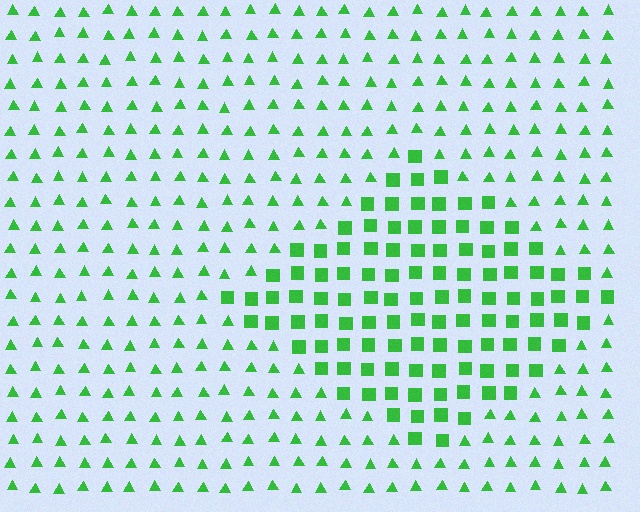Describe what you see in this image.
The image is filled with small green elements arranged in a uniform grid. A diamond-shaped region contains squares, while the surrounding area contains triangles. The boundary is defined purely by the change in element shape.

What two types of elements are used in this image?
The image uses squares inside the diamond region and triangles outside it.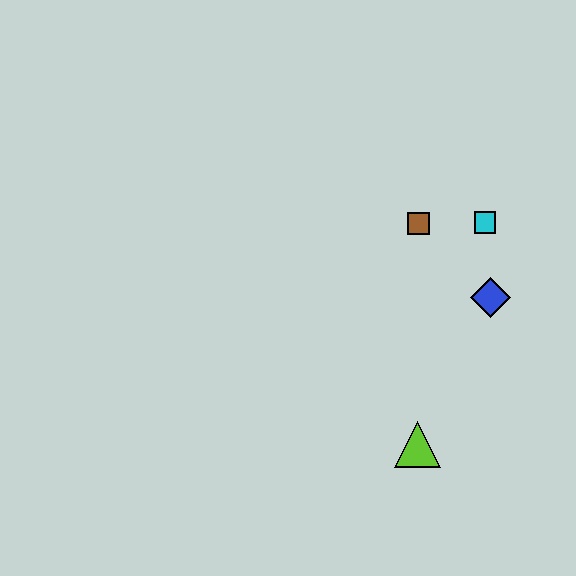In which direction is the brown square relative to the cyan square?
The brown square is to the left of the cyan square.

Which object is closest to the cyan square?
The brown square is closest to the cyan square.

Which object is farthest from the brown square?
The lime triangle is farthest from the brown square.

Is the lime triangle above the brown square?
No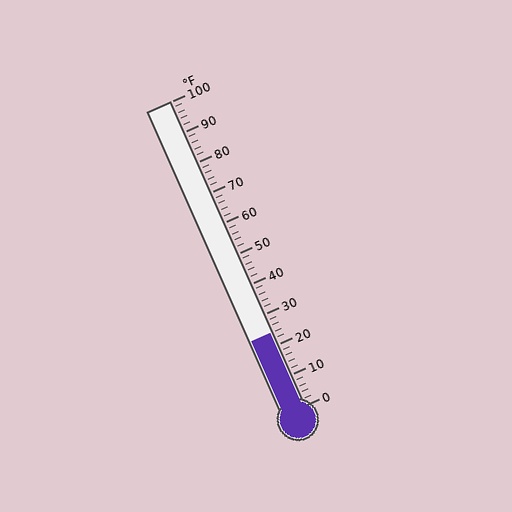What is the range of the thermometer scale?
The thermometer scale ranges from 0°F to 100°F.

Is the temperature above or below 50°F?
The temperature is below 50°F.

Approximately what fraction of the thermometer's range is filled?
The thermometer is filled to approximately 25% of its range.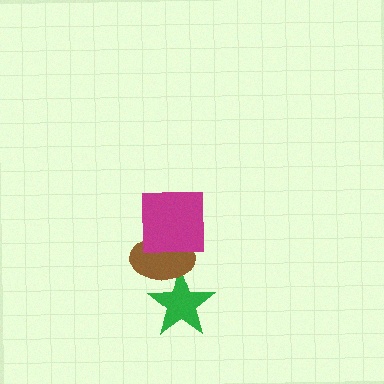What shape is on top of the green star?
The brown ellipse is on top of the green star.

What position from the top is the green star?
The green star is 3rd from the top.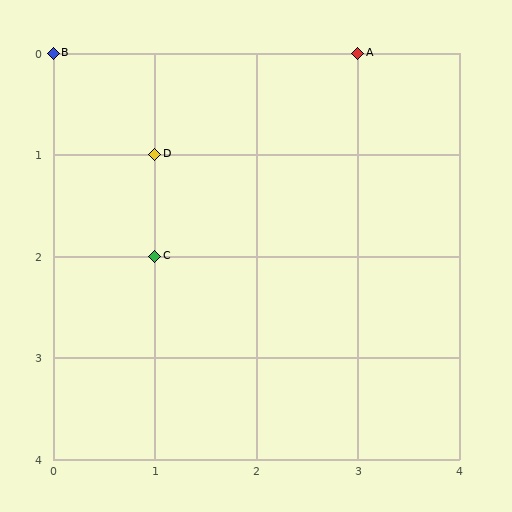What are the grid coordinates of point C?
Point C is at grid coordinates (1, 2).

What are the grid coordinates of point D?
Point D is at grid coordinates (1, 1).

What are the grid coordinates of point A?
Point A is at grid coordinates (3, 0).